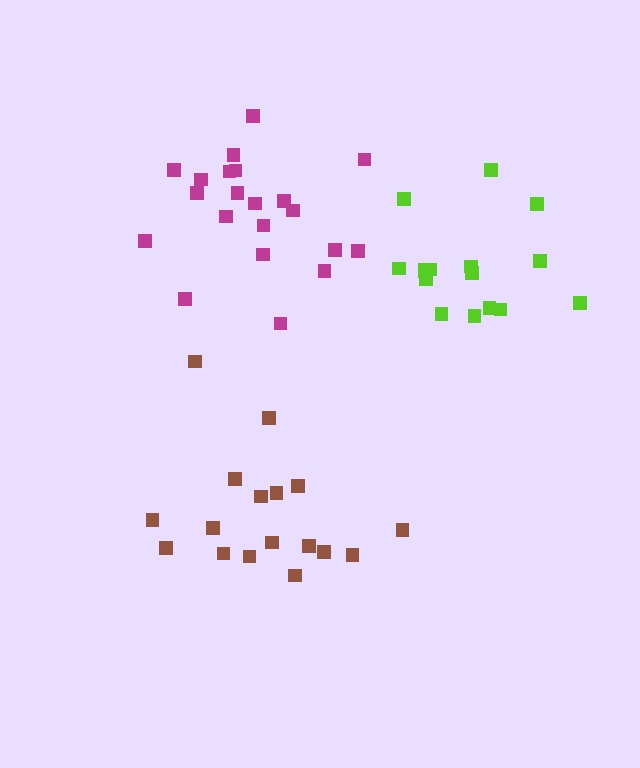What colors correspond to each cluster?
The clusters are colored: magenta, lime, brown.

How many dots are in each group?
Group 1: 21 dots, Group 2: 16 dots, Group 3: 17 dots (54 total).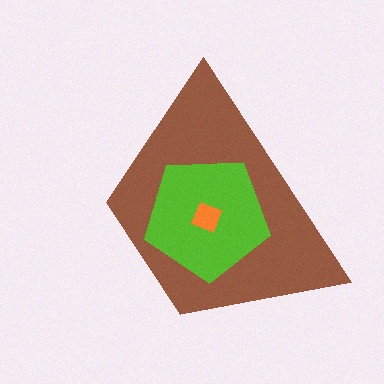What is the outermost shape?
The brown trapezoid.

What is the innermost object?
The orange diamond.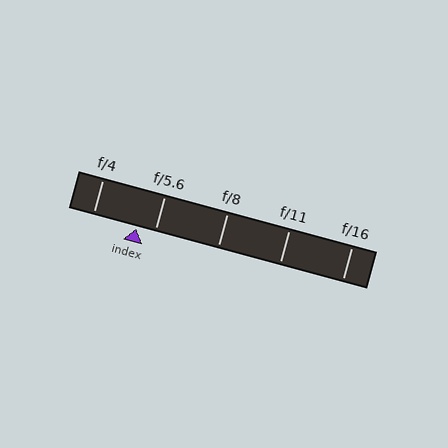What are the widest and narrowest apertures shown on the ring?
The widest aperture shown is f/4 and the narrowest is f/16.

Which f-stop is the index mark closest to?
The index mark is closest to f/5.6.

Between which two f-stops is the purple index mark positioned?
The index mark is between f/4 and f/5.6.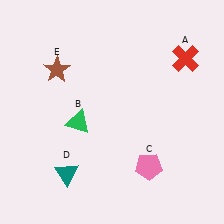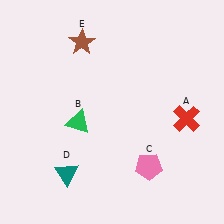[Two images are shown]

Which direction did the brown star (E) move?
The brown star (E) moved up.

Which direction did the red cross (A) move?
The red cross (A) moved down.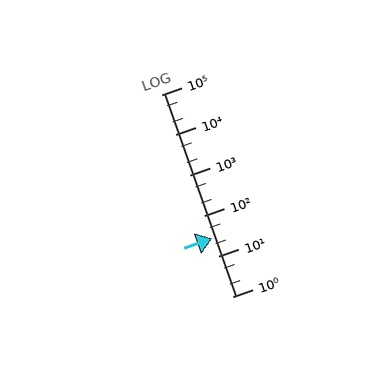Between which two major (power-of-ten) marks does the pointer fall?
The pointer is between 10 and 100.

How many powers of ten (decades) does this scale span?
The scale spans 5 decades, from 1 to 100000.